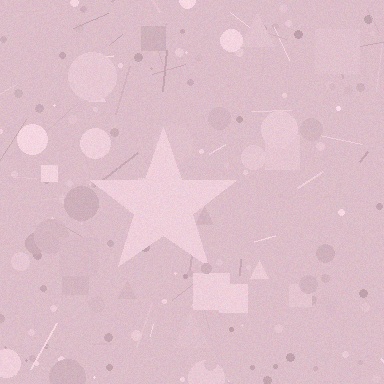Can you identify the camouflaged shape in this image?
The camouflaged shape is a star.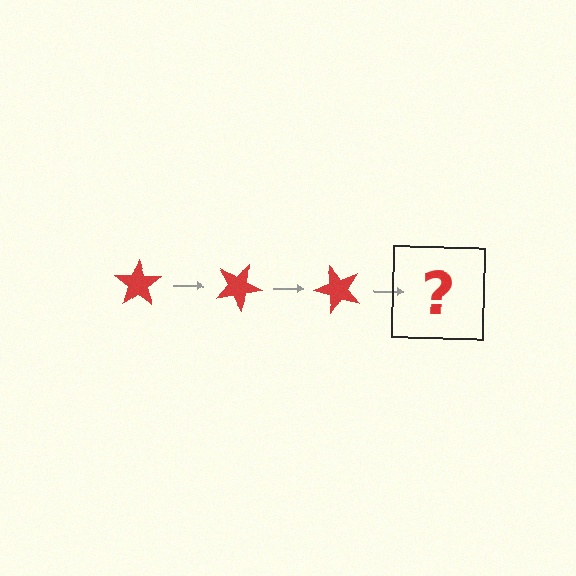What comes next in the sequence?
The next element should be a red star rotated 75 degrees.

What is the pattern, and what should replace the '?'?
The pattern is that the star rotates 25 degrees each step. The '?' should be a red star rotated 75 degrees.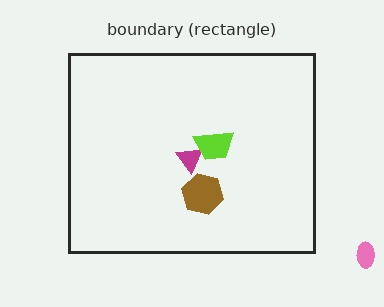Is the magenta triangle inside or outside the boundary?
Inside.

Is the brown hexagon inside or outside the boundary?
Inside.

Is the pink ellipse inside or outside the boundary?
Outside.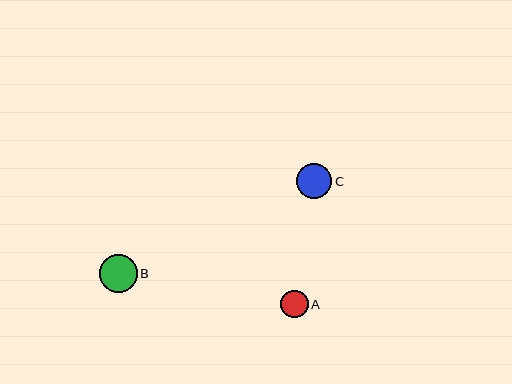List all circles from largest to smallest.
From largest to smallest: B, C, A.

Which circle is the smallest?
Circle A is the smallest with a size of approximately 27 pixels.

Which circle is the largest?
Circle B is the largest with a size of approximately 38 pixels.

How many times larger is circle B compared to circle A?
Circle B is approximately 1.4 times the size of circle A.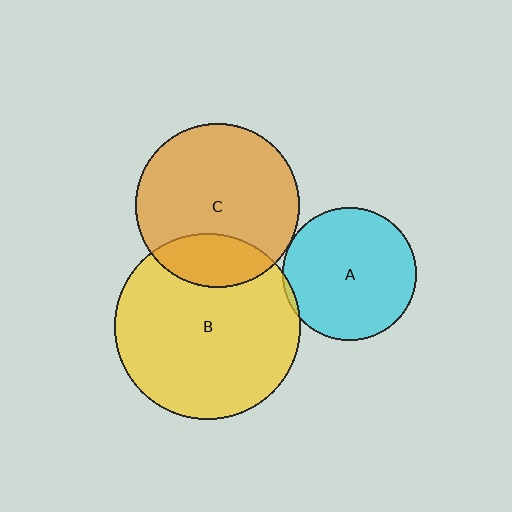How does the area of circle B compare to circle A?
Approximately 1.9 times.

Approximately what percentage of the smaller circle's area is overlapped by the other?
Approximately 5%.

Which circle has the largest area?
Circle B (yellow).